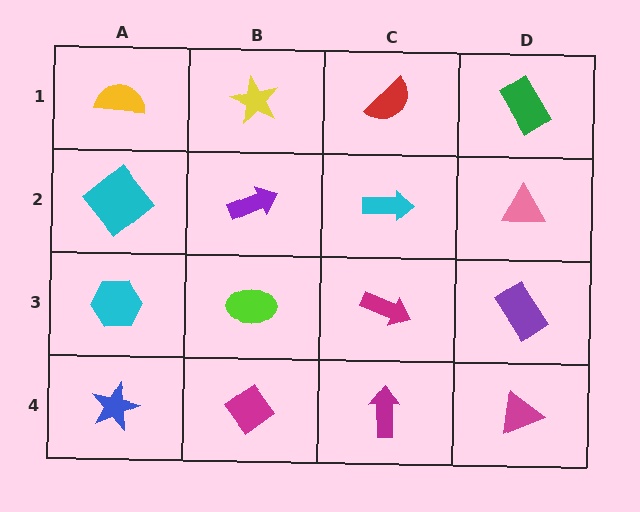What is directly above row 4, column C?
A magenta arrow.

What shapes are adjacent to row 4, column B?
A lime ellipse (row 3, column B), a blue star (row 4, column A), a magenta arrow (row 4, column C).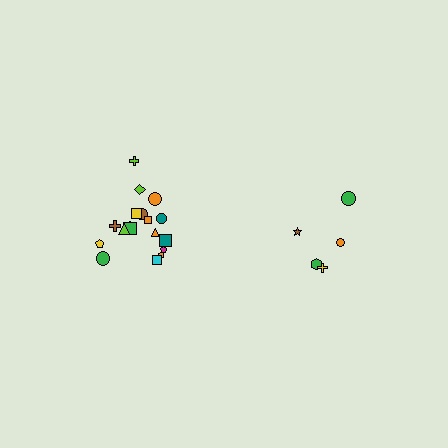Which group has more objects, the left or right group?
The left group.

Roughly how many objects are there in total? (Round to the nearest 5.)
Roughly 25 objects in total.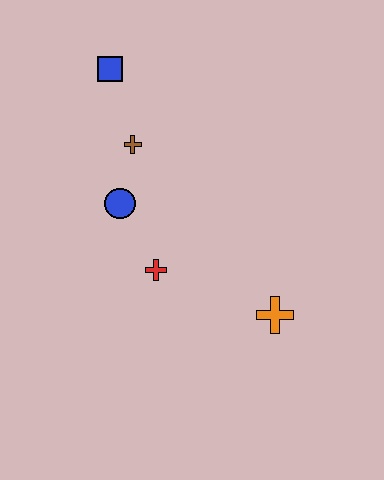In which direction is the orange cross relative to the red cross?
The orange cross is to the right of the red cross.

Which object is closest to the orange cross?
The red cross is closest to the orange cross.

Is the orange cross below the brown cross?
Yes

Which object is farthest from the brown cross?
The orange cross is farthest from the brown cross.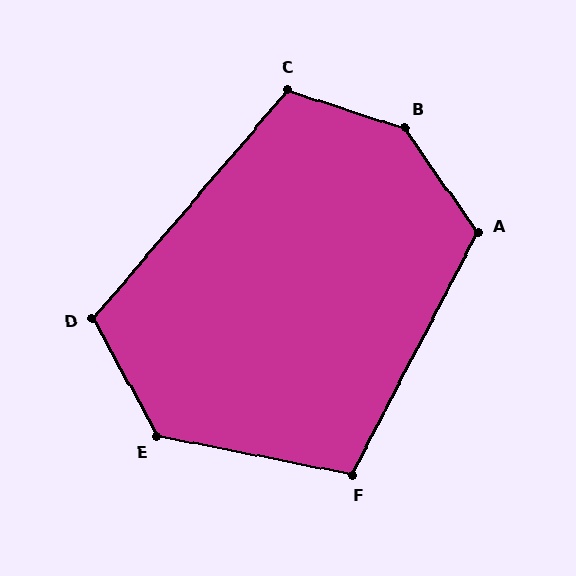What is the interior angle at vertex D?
Approximately 111 degrees (obtuse).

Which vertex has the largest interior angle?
B, at approximately 143 degrees.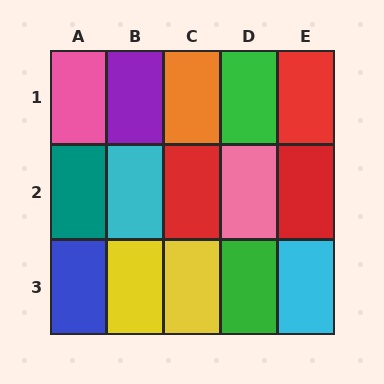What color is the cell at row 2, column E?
Red.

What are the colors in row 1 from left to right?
Pink, purple, orange, green, red.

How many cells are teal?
1 cell is teal.